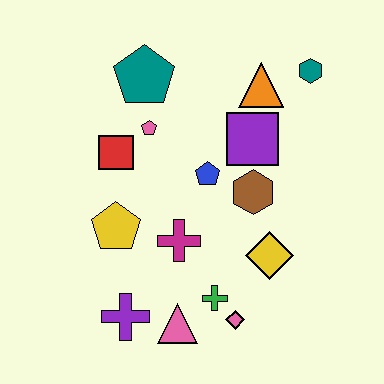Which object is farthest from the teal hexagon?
The purple cross is farthest from the teal hexagon.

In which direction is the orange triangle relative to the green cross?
The orange triangle is above the green cross.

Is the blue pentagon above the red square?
No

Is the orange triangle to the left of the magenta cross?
No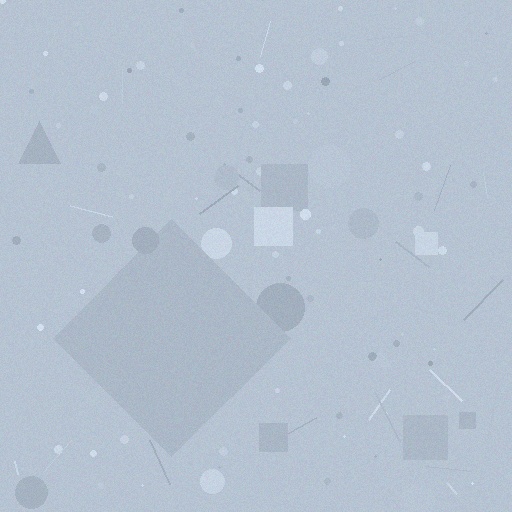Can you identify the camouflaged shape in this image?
The camouflaged shape is a diamond.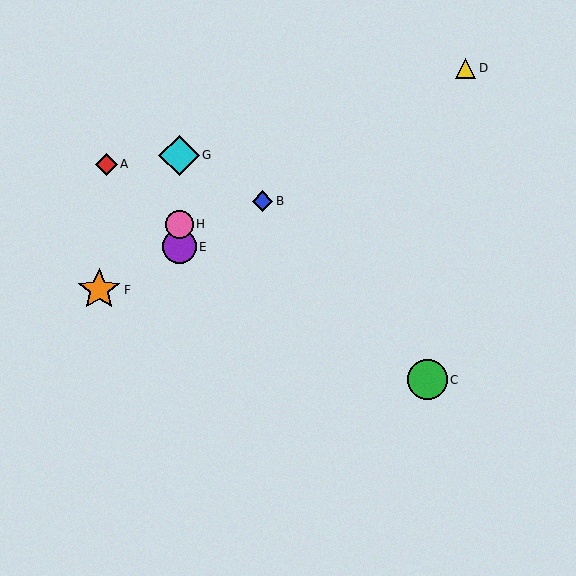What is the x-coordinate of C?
Object C is at x≈427.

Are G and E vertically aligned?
Yes, both are at x≈179.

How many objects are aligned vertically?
3 objects (E, G, H) are aligned vertically.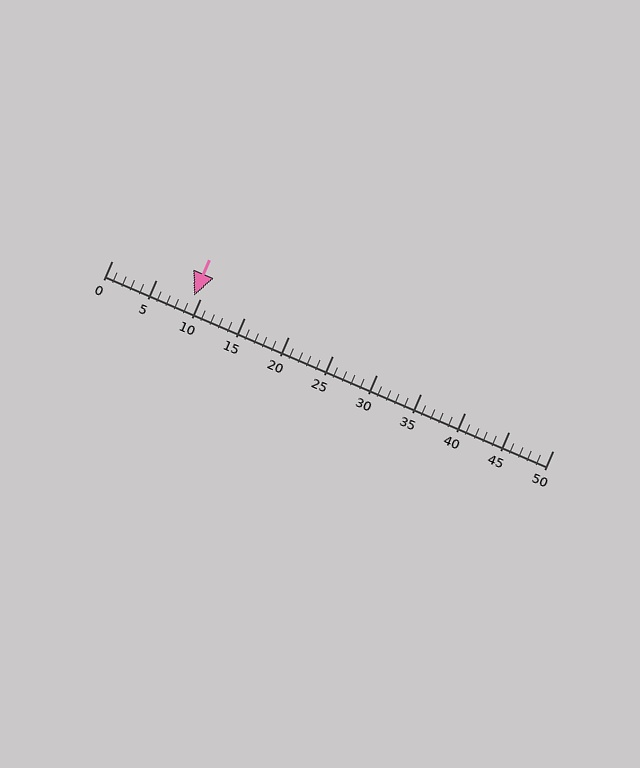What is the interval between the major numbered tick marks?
The major tick marks are spaced 5 units apart.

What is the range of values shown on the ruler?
The ruler shows values from 0 to 50.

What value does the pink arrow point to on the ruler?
The pink arrow points to approximately 9.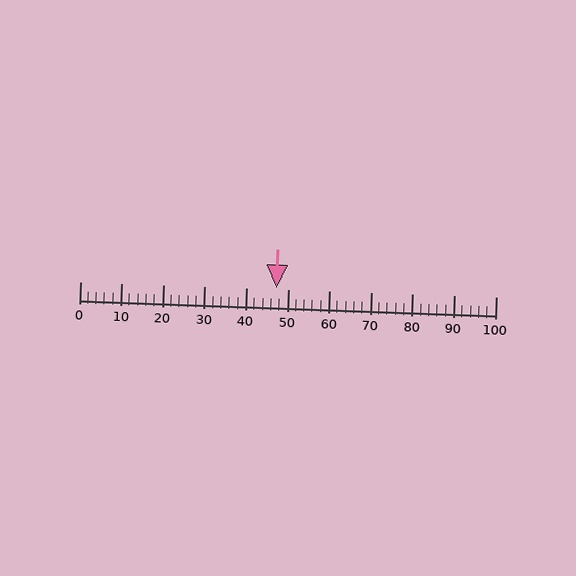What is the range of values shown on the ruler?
The ruler shows values from 0 to 100.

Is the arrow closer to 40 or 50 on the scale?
The arrow is closer to 50.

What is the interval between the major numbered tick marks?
The major tick marks are spaced 10 units apart.